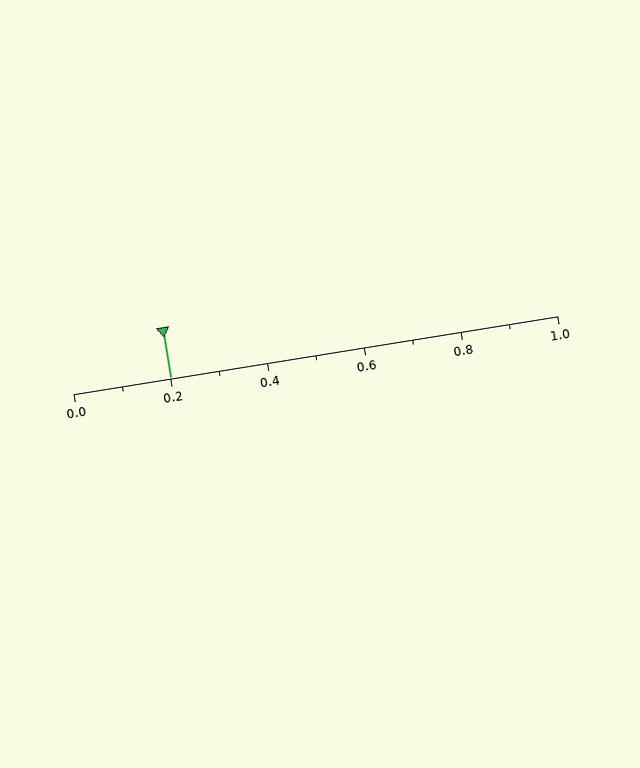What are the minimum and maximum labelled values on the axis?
The axis runs from 0.0 to 1.0.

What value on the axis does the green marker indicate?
The marker indicates approximately 0.2.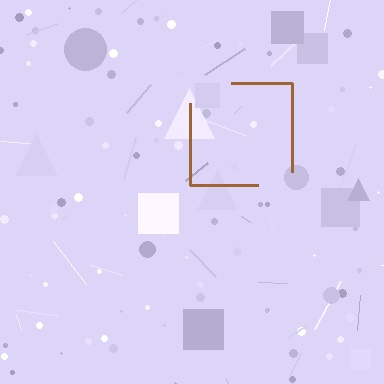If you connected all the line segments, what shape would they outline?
They would outline a square.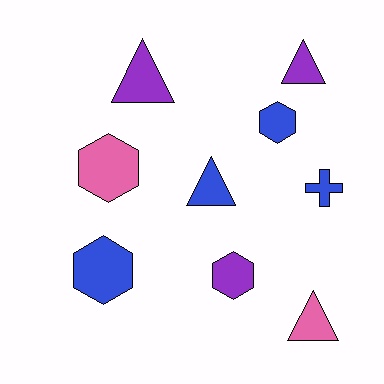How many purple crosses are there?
There are no purple crosses.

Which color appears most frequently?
Blue, with 4 objects.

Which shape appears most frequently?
Hexagon, with 4 objects.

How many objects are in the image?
There are 9 objects.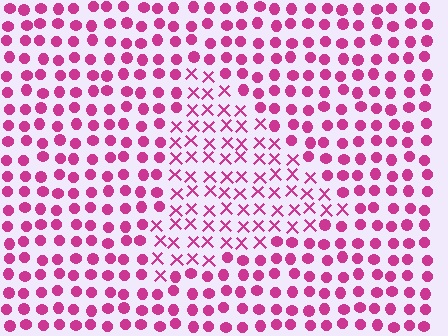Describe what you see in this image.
The image is filled with small magenta elements arranged in a uniform grid. A triangle-shaped region contains X marks, while the surrounding area contains circles. The boundary is defined purely by the change in element shape.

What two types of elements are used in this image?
The image uses X marks inside the triangle region and circles outside it.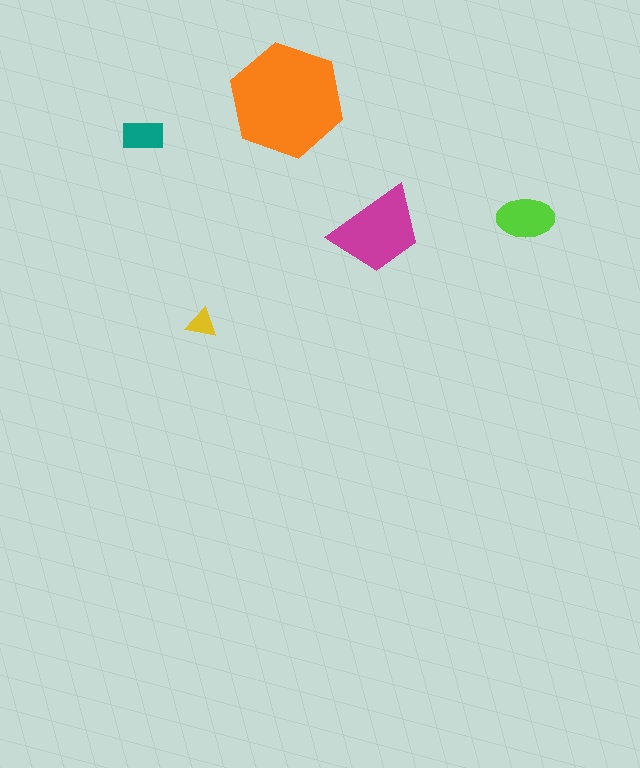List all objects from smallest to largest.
The yellow triangle, the teal rectangle, the lime ellipse, the magenta trapezoid, the orange hexagon.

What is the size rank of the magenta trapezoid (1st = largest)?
2nd.